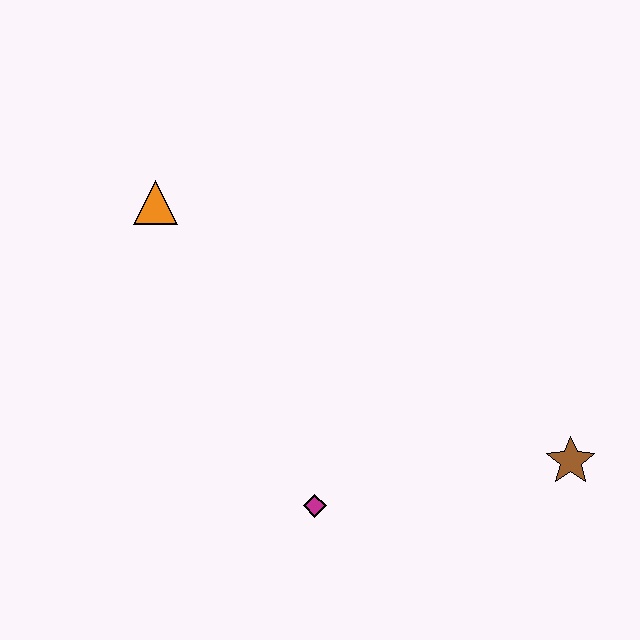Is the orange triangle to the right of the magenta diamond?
No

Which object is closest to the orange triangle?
The magenta diamond is closest to the orange triangle.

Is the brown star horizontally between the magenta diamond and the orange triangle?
No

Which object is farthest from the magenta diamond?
The orange triangle is farthest from the magenta diamond.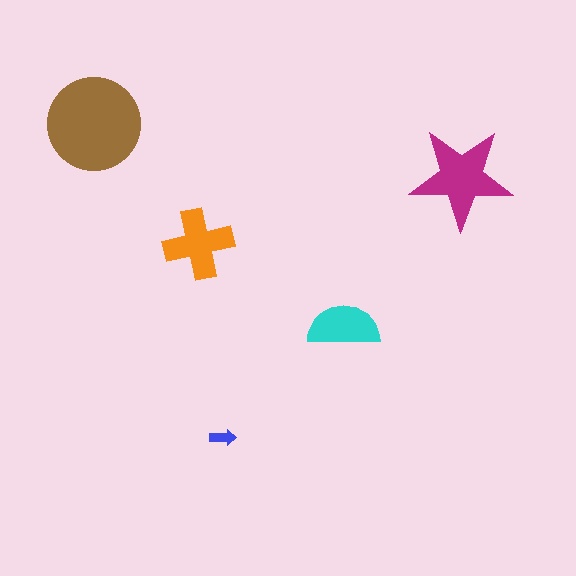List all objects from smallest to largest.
The blue arrow, the cyan semicircle, the orange cross, the magenta star, the brown circle.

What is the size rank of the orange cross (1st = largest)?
3rd.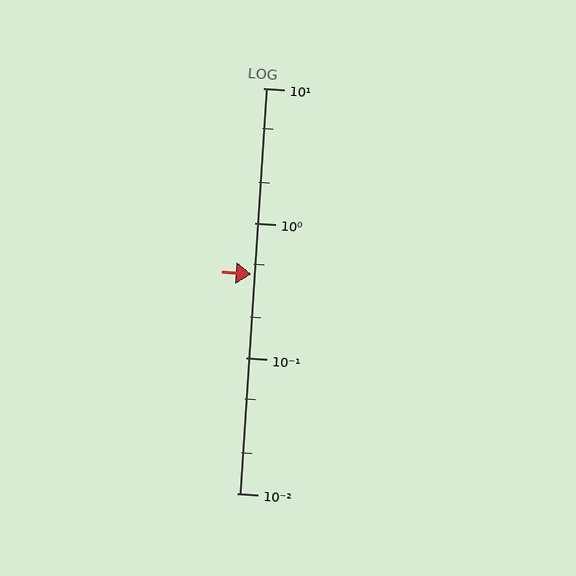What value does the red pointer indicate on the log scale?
The pointer indicates approximately 0.42.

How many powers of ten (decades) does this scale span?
The scale spans 3 decades, from 0.01 to 10.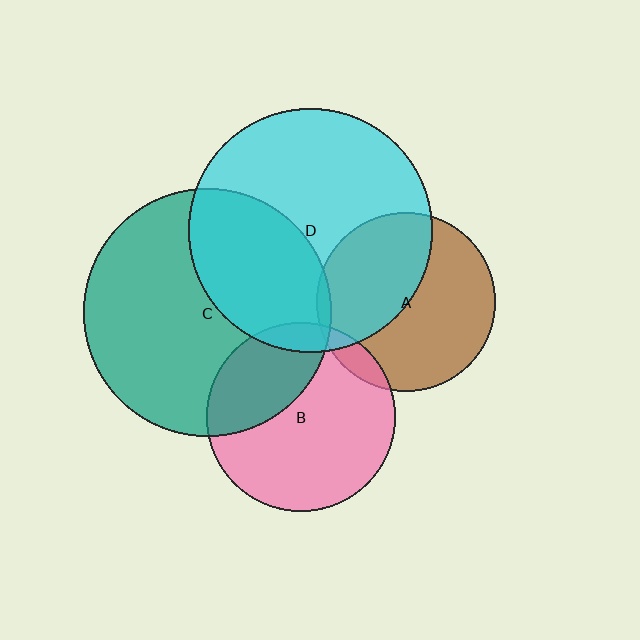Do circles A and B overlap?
Yes.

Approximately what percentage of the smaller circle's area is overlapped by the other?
Approximately 5%.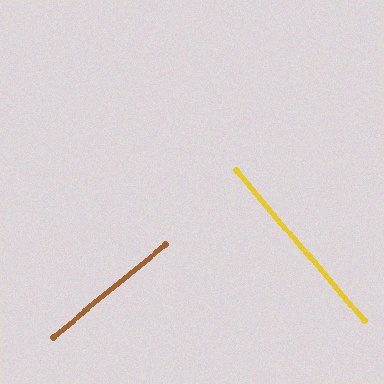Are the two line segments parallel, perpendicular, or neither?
Perpendicular — they meet at approximately 89°.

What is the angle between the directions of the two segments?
Approximately 89 degrees.